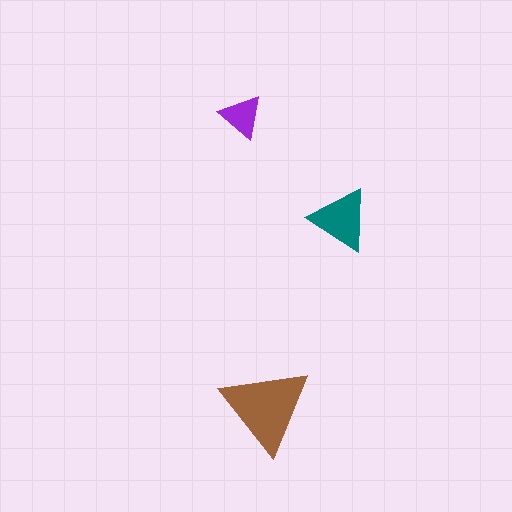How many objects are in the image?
There are 3 objects in the image.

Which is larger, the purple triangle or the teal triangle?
The teal one.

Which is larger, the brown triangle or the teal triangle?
The brown one.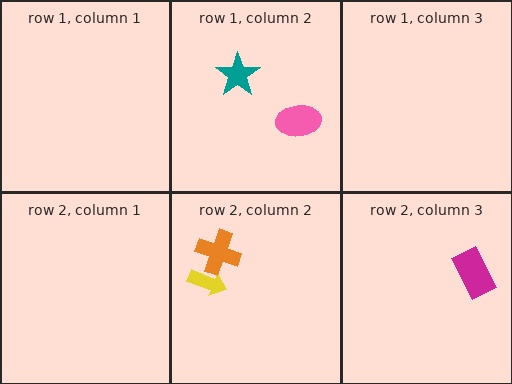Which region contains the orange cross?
The row 2, column 2 region.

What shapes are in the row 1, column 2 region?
The pink ellipse, the teal star.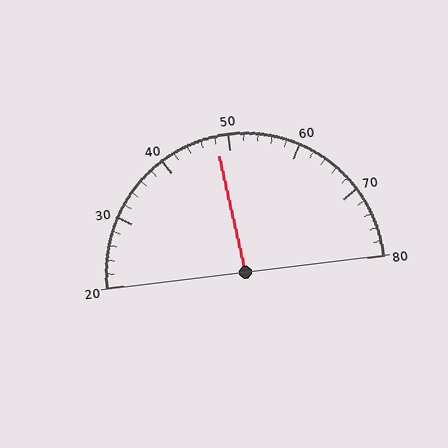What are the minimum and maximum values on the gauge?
The gauge ranges from 20 to 80.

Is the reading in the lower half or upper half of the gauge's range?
The reading is in the lower half of the range (20 to 80).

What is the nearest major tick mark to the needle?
The nearest major tick mark is 50.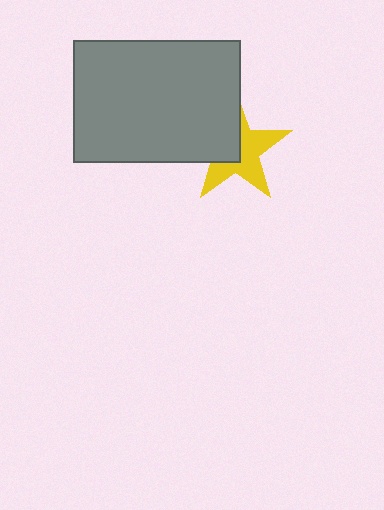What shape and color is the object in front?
The object in front is a gray rectangle.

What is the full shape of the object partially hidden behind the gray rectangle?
The partially hidden object is a yellow star.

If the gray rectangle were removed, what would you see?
You would see the complete yellow star.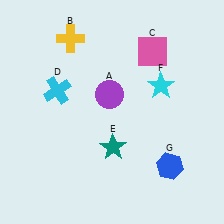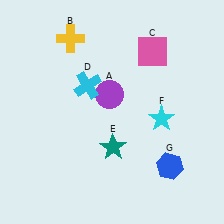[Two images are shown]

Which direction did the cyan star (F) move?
The cyan star (F) moved down.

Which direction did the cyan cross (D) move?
The cyan cross (D) moved right.